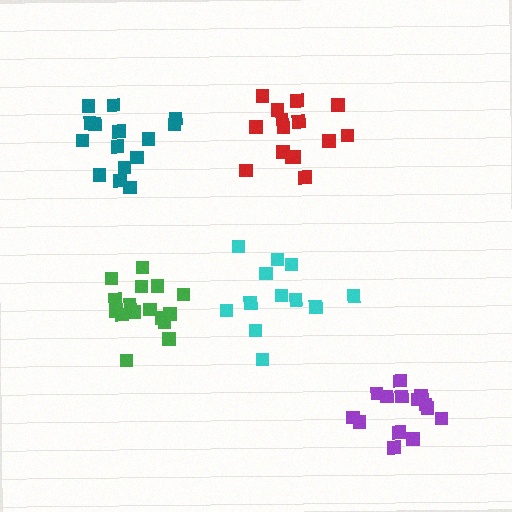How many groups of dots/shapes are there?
There are 5 groups.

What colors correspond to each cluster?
The clusters are colored: teal, red, cyan, purple, green.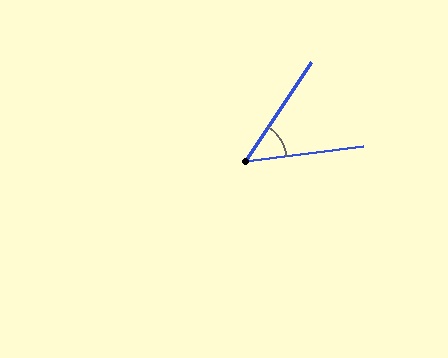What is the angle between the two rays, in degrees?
Approximately 49 degrees.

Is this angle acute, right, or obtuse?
It is acute.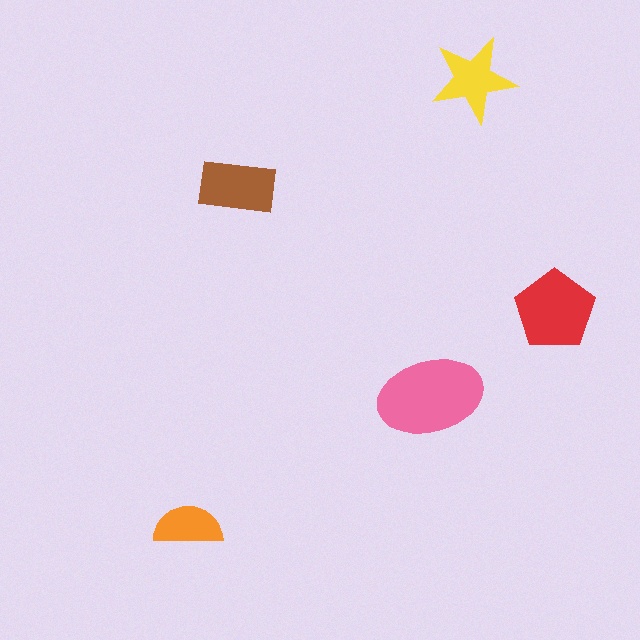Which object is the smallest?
The orange semicircle.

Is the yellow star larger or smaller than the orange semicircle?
Larger.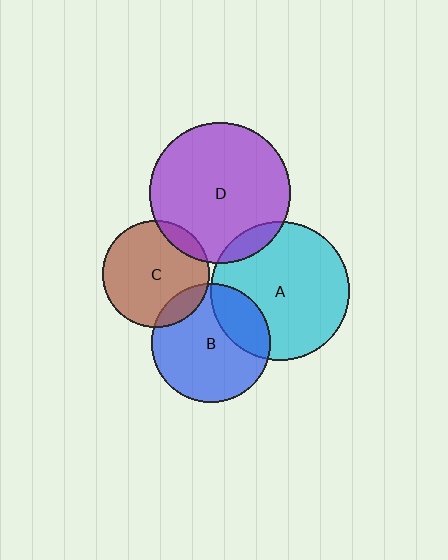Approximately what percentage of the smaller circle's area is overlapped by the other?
Approximately 10%.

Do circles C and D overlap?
Yes.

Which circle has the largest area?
Circle D (purple).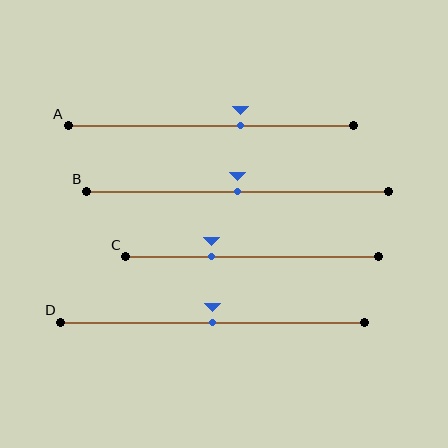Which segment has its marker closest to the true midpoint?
Segment B has its marker closest to the true midpoint.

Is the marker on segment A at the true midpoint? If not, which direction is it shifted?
No, the marker on segment A is shifted to the right by about 10% of the segment length.